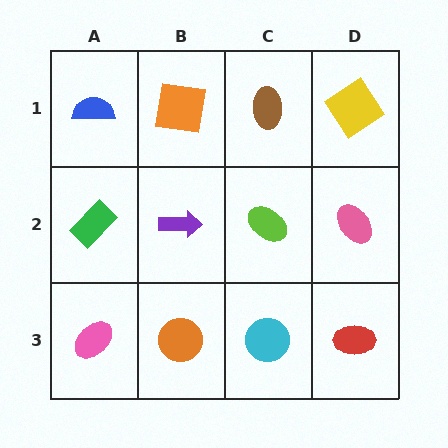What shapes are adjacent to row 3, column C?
A lime ellipse (row 2, column C), an orange circle (row 3, column B), a red ellipse (row 3, column D).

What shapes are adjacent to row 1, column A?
A green rectangle (row 2, column A), an orange square (row 1, column B).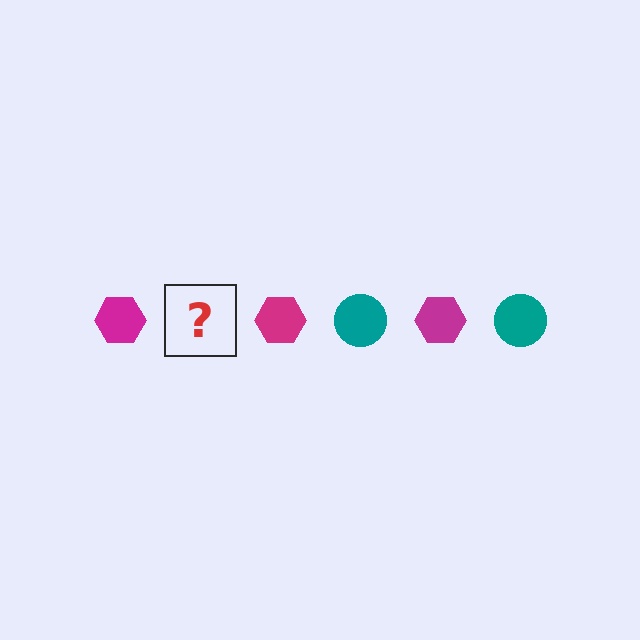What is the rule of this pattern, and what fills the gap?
The rule is that the pattern alternates between magenta hexagon and teal circle. The gap should be filled with a teal circle.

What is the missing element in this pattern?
The missing element is a teal circle.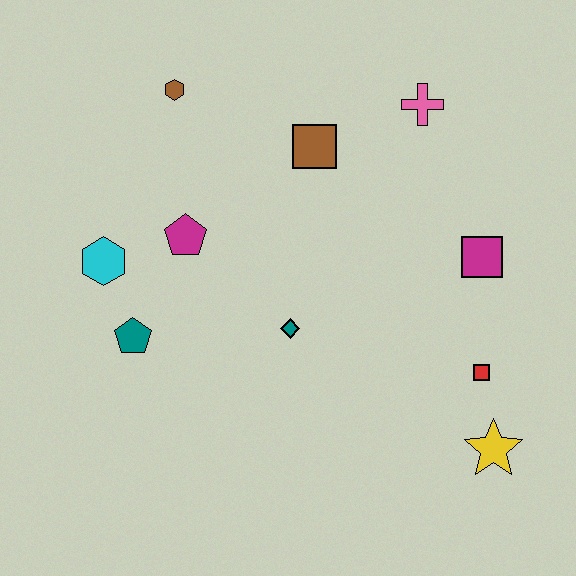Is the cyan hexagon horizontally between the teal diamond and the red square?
No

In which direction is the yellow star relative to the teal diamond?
The yellow star is to the right of the teal diamond.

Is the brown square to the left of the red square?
Yes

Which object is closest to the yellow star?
The red square is closest to the yellow star.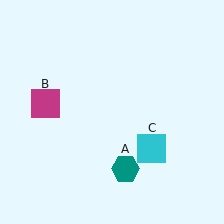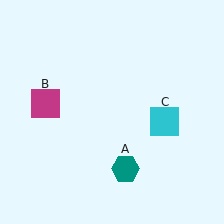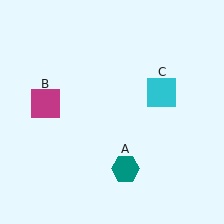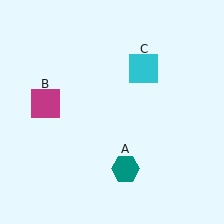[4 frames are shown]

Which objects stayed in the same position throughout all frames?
Teal hexagon (object A) and magenta square (object B) remained stationary.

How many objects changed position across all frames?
1 object changed position: cyan square (object C).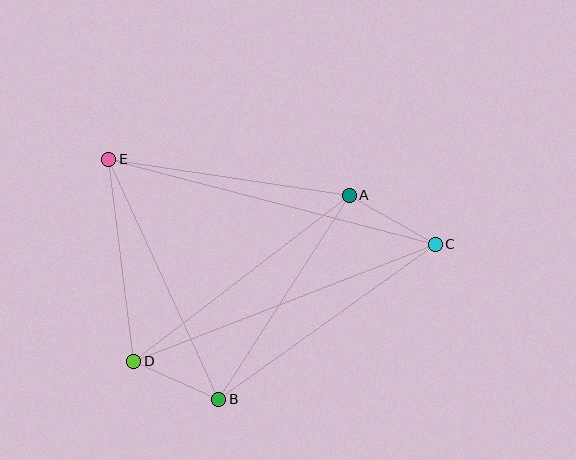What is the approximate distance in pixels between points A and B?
The distance between A and B is approximately 242 pixels.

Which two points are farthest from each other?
Points C and E are farthest from each other.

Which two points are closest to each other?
Points B and D are closest to each other.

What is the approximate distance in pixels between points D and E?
The distance between D and E is approximately 203 pixels.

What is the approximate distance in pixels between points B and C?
The distance between B and C is approximately 266 pixels.